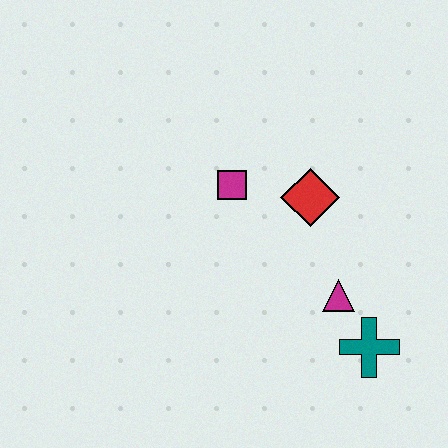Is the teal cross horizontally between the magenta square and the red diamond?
No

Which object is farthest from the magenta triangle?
The magenta square is farthest from the magenta triangle.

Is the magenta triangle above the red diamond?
No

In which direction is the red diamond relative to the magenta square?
The red diamond is to the right of the magenta square.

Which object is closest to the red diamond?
The magenta square is closest to the red diamond.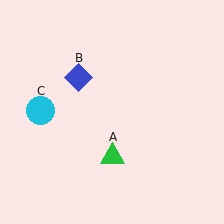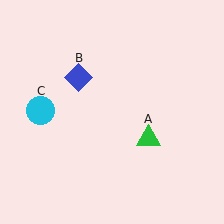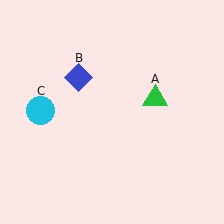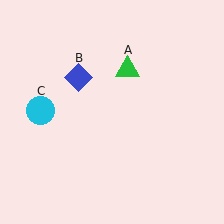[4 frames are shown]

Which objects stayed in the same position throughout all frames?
Blue diamond (object B) and cyan circle (object C) remained stationary.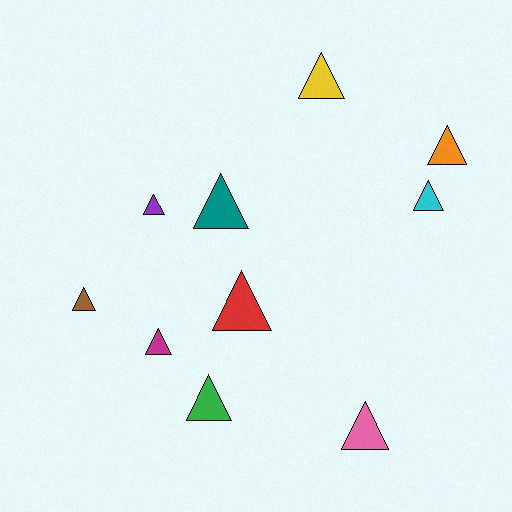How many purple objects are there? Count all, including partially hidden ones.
There is 1 purple object.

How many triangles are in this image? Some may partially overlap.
There are 10 triangles.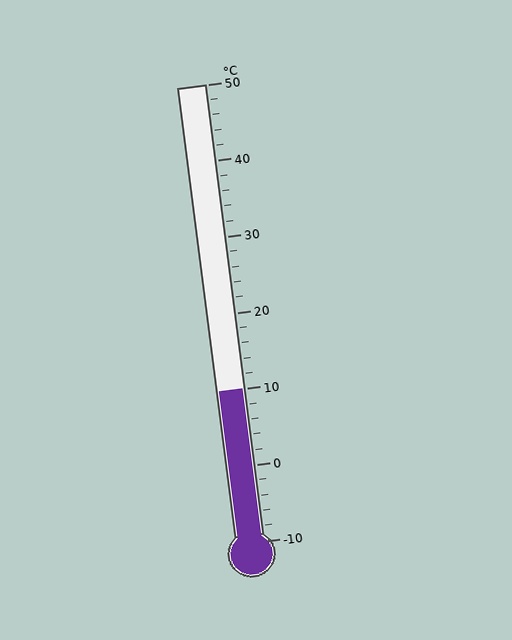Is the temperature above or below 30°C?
The temperature is below 30°C.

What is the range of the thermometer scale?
The thermometer scale ranges from -10°C to 50°C.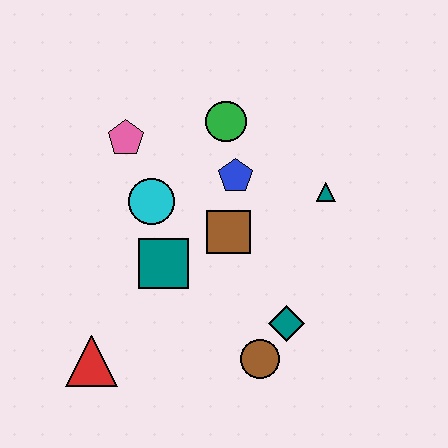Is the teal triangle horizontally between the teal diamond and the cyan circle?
No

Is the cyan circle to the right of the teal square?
No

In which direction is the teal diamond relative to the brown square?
The teal diamond is below the brown square.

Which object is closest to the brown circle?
The teal diamond is closest to the brown circle.